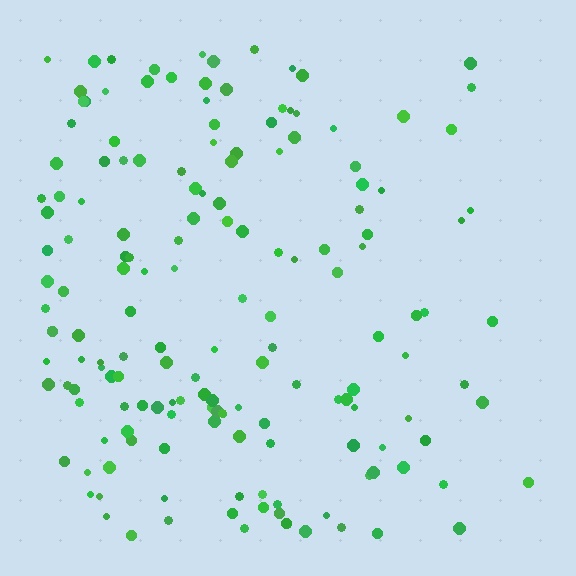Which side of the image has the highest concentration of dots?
The left.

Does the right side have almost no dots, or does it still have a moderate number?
Still a moderate number, just noticeably fewer than the left.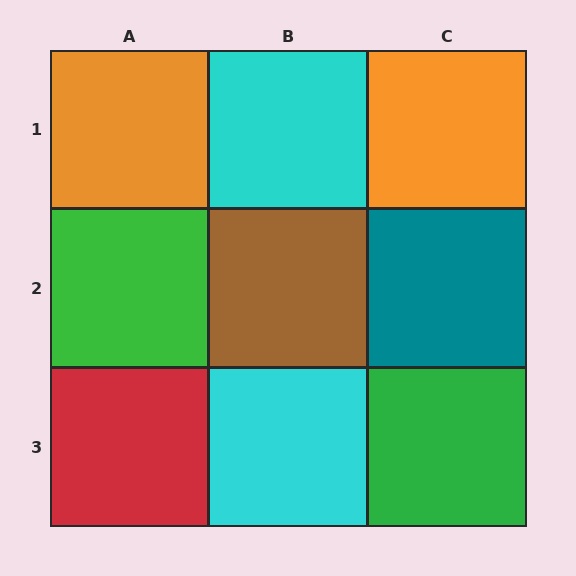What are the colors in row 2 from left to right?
Green, brown, teal.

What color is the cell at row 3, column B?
Cyan.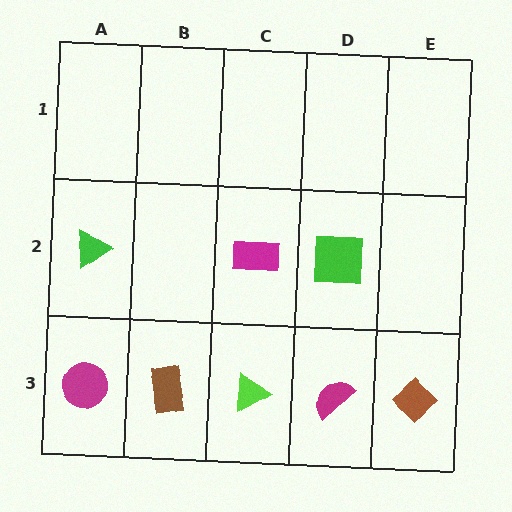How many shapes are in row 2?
3 shapes.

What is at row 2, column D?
A green square.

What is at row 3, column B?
A brown rectangle.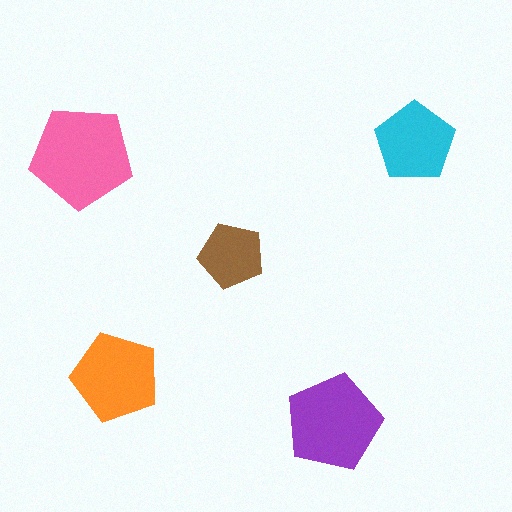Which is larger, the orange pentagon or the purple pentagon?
The purple one.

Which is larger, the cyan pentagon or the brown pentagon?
The cyan one.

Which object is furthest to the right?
The cyan pentagon is rightmost.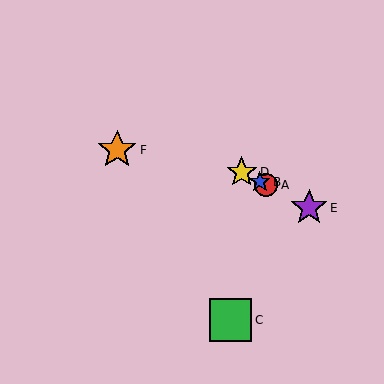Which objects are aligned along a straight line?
Objects A, B, D, E are aligned along a straight line.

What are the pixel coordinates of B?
Object B is at (260, 182).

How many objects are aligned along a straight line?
4 objects (A, B, D, E) are aligned along a straight line.